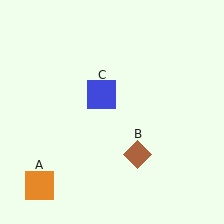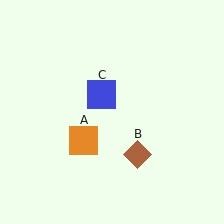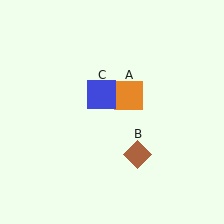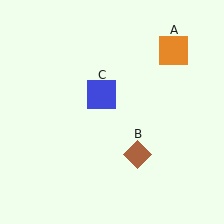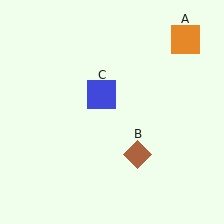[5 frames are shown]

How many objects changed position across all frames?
1 object changed position: orange square (object A).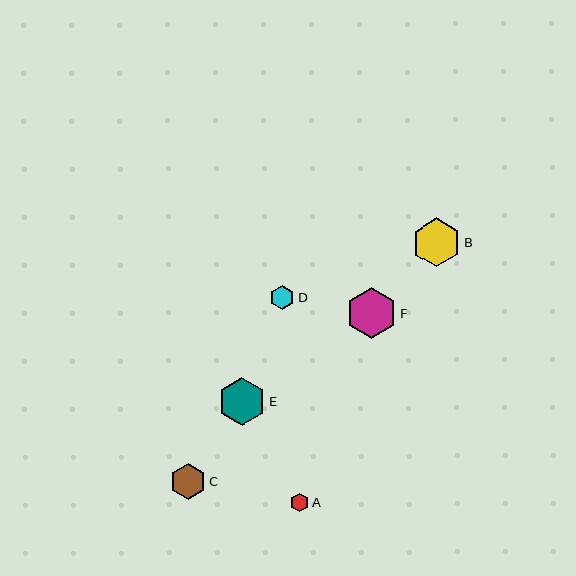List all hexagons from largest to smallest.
From largest to smallest: F, B, E, C, D, A.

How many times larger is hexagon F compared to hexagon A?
Hexagon F is approximately 2.7 times the size of hexagon A.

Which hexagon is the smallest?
Hexagon A is the smallest with a size of approximately 19 pixels.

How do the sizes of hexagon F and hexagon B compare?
Hexagon F and hexagon B are approximately the same size.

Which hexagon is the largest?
Hexagon F is the largest with a size of approximately 51 pixels.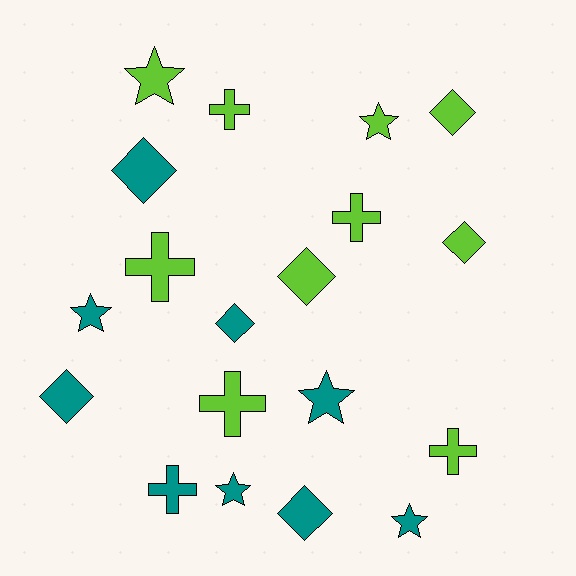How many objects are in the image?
There are 19 objects.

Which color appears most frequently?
Lime, with 10 objects.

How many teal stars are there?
There are 4 teal stars.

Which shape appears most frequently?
Diamond, with 7 objects.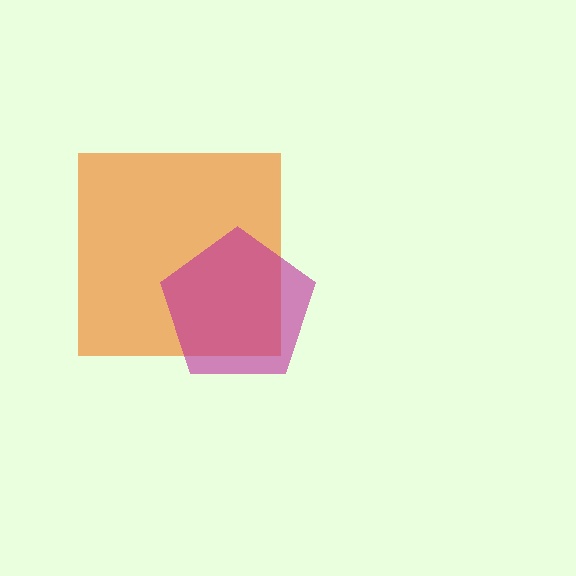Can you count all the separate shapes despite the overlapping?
Yes, there are 2 separate shapes.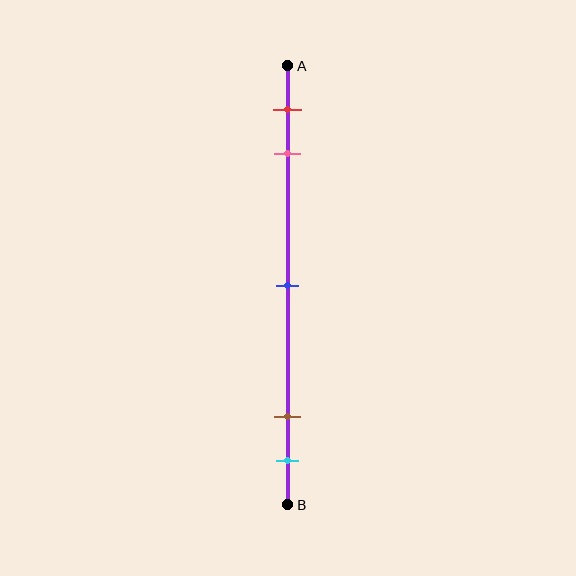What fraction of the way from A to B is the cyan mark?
The cyan mark is approximately 90% (0.9) of the way from A to B.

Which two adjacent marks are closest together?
The brown and cyan marks are the closest adjacent pair.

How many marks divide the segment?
There are 5 marks dividing the segment.